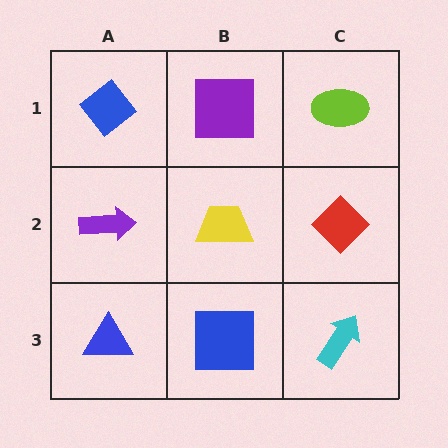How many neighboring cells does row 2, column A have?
3.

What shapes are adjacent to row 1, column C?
A red diamond (row 2, column C), a purple square (row 1, column B).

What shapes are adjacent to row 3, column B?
A yellow trapezoid (row 2, column B), a blue triangle (row 3, column A), a cyan arrow (row 3, column C).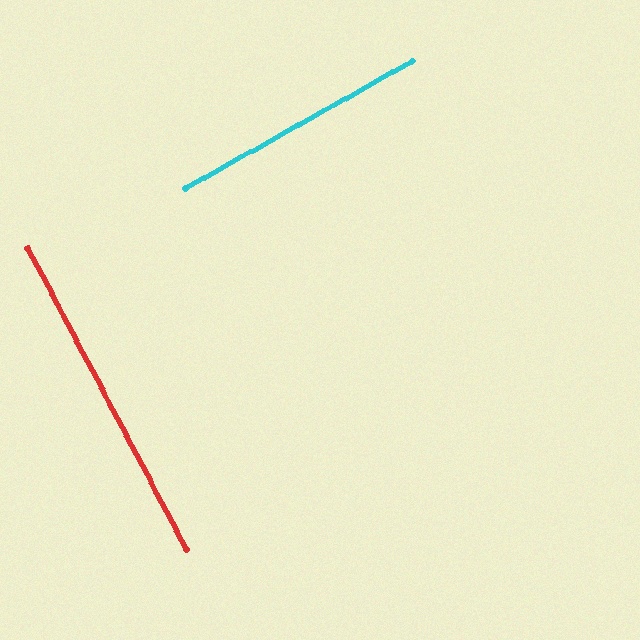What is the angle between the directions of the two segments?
Approximately 89 degrees.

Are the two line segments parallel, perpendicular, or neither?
Perpendicular — they meet at approximately 89°.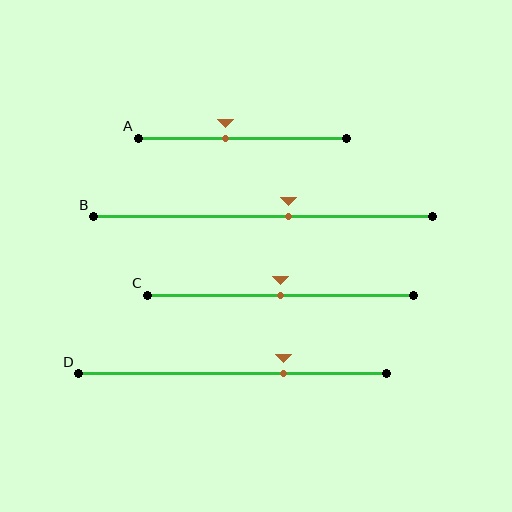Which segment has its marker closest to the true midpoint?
Segment C has its marker closest to the true midpoint.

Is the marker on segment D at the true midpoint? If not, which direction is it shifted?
No, the marker on segment D is shifted to the right by about 17% of the segment length.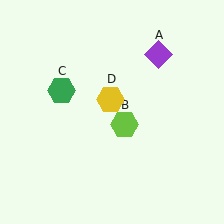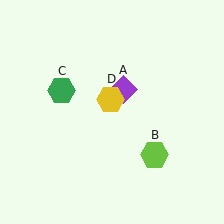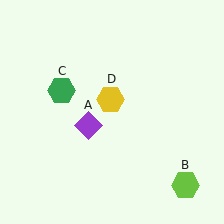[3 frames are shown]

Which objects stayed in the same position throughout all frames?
Green hexagon (object C) and yellow hexagon (object D) remained stationary.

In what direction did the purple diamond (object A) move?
The purple diamond (object A) moved down and to the left.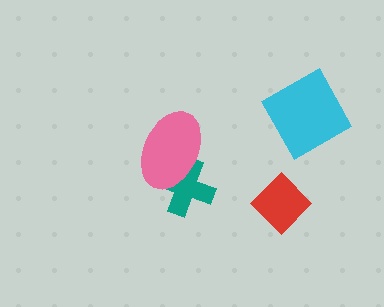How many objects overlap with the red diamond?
0 objects overlap with the red diamond.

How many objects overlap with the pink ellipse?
1 object overlaps with the pink ellipse.